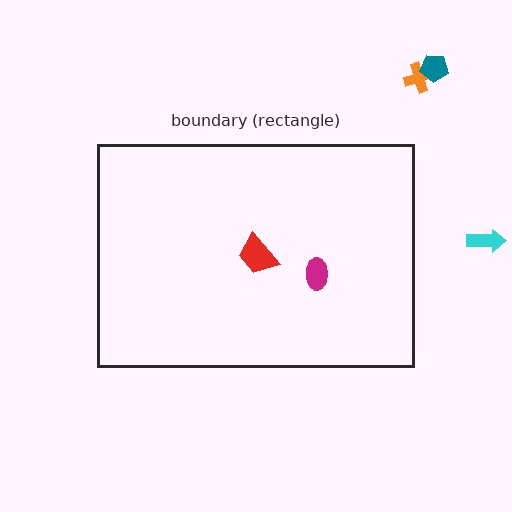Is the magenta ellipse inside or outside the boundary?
Inside.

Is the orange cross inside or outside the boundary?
Outside.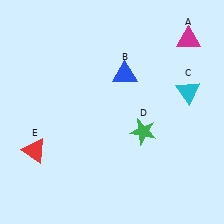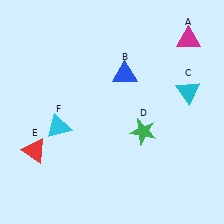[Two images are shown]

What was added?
A cyan triangle (F) was added in Image 2.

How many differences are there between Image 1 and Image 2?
There is 1 difference between the two images.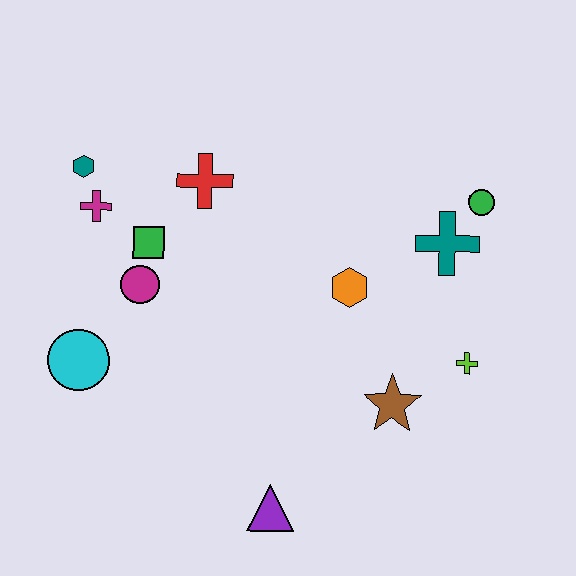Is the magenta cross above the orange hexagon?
Yes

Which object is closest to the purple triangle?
The brown star is closest to the purple triangle.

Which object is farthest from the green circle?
The cyan circle is farthest from the green circle.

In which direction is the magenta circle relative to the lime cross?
The magenta circle is to the left of the lime cross.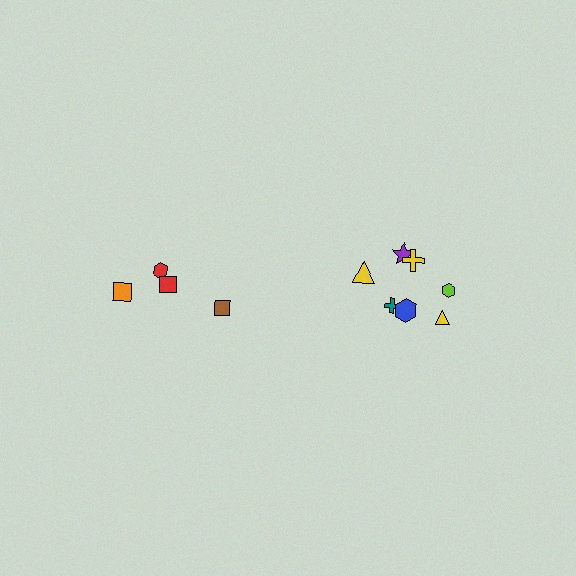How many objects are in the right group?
There are 7 objects.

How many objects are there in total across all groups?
There are 11 objects.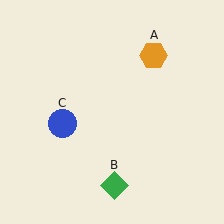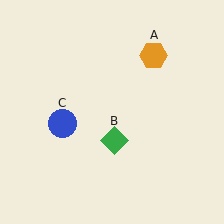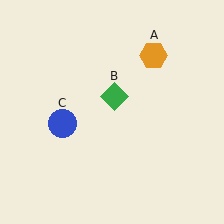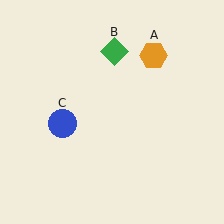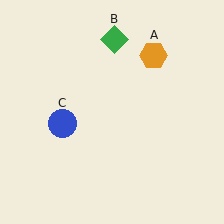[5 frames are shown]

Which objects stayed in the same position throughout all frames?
Orange hexagon (object A) and blue circle (object C) remained stationary.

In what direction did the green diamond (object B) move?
The green diamond (object B) moved up.